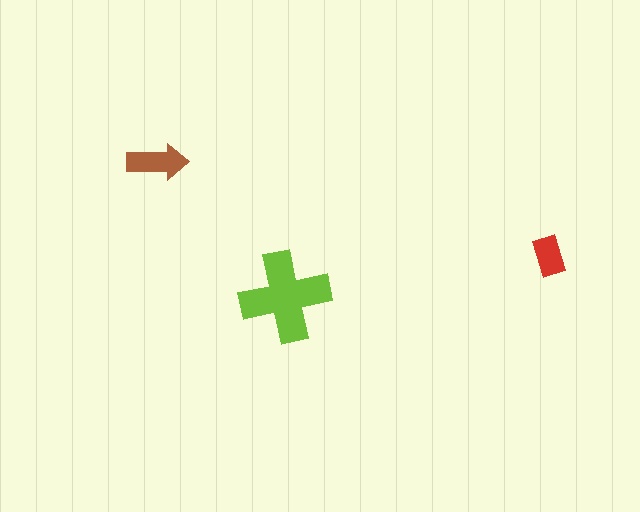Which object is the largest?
The lime cross.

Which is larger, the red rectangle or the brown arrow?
The brown arrow.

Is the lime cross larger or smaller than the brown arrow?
Larger.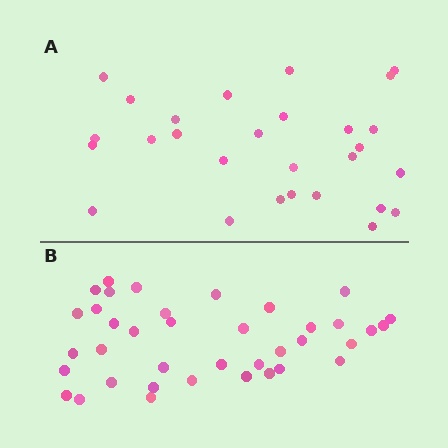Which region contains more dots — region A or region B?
Region B (the bottom region) has more dots.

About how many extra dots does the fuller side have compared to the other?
Region B has roughly 10 or so more dots than region A.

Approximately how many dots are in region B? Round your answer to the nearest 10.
About 40 dots. (The exact count is 38, which rounds to 40.)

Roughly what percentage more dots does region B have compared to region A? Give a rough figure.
About 35% more.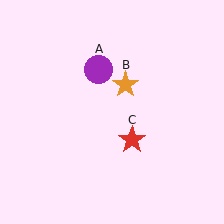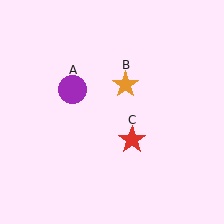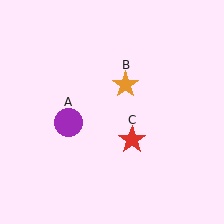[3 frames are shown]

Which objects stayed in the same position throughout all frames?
Orange star (object B) and red star (object C) remained stationary.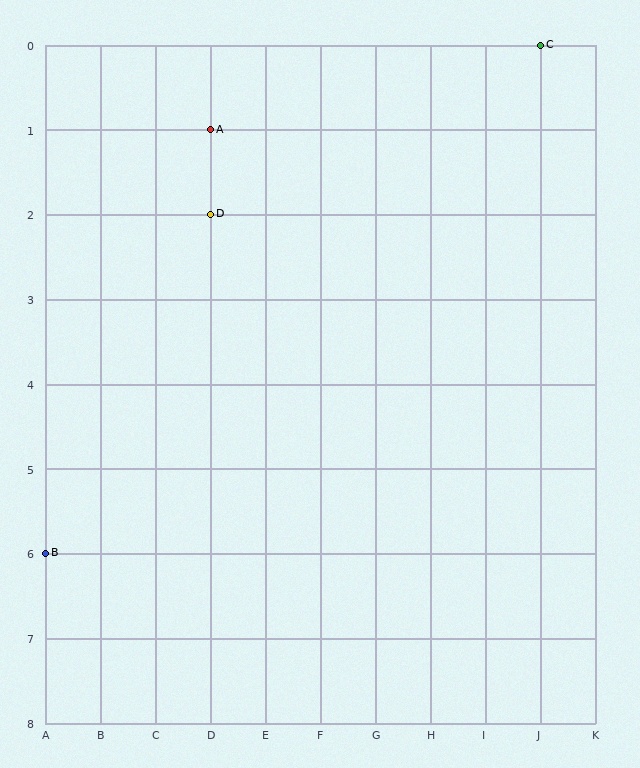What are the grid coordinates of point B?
Point B is at grid coordinates (A, 6).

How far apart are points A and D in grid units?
Points A and D are 1 row apart.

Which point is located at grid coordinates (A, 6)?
Point B is at (A, 6).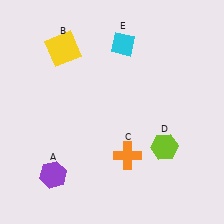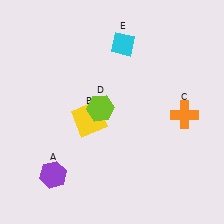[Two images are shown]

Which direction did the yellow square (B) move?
The yellow square (B) moved down.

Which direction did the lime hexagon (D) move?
The lime hexagon (D) moved left.